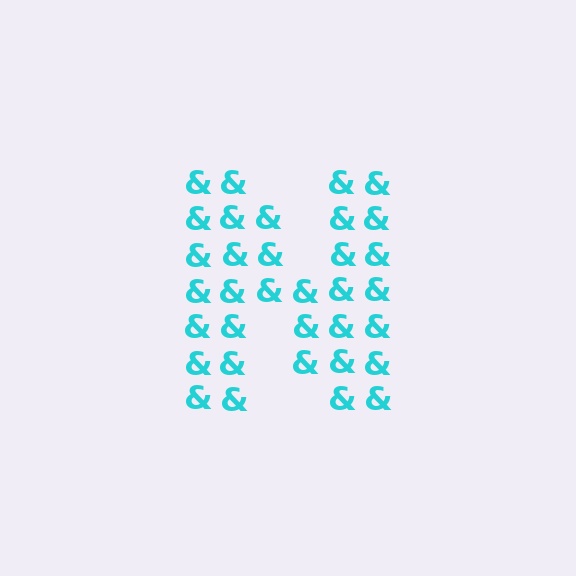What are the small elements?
The small elements are ampersands.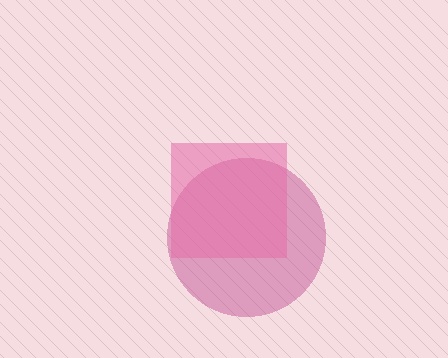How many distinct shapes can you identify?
There are 2 distinct shapes: a magenta circle, a pink square.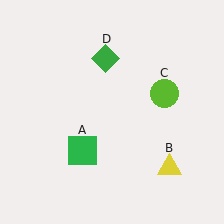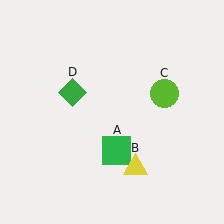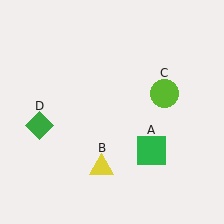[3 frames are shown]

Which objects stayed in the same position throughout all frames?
Lime circle (object C) remained stationary.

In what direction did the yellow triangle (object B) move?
The yellow triangle (object B) moved left.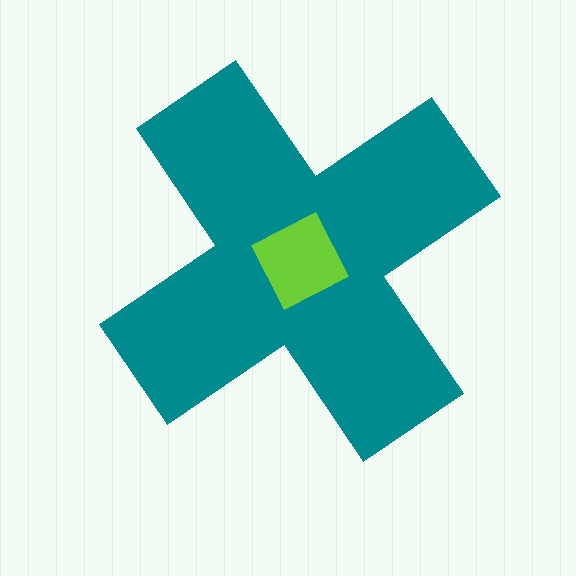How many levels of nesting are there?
2.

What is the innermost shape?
The lime square.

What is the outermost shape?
The teal cross.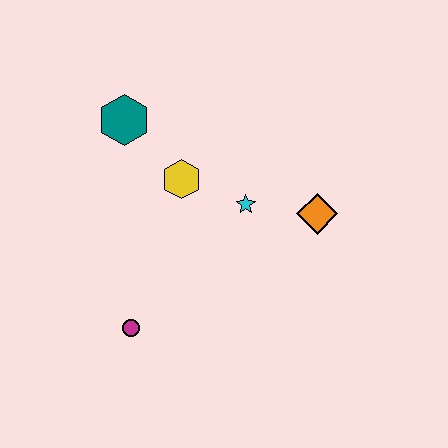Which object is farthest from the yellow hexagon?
The magenta circle is farthest from the yellow hexagon.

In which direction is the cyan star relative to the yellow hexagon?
The cyan star is to the right of the yellow hexagon.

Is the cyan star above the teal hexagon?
No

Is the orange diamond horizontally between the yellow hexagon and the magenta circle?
No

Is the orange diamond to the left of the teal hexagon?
No